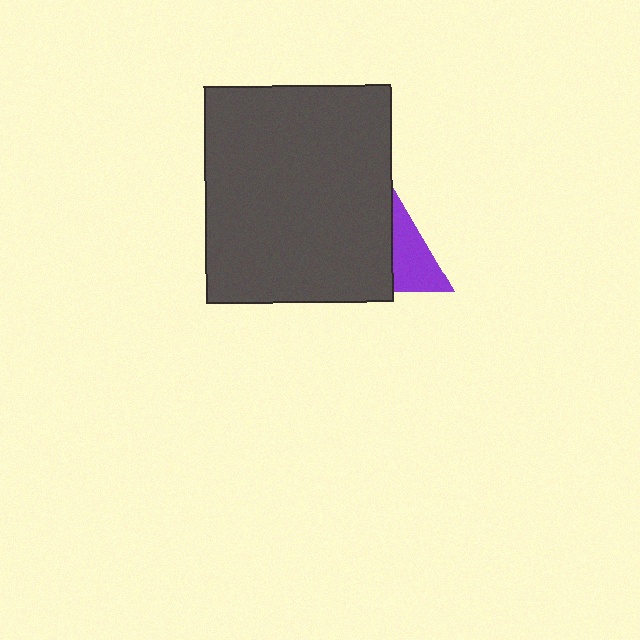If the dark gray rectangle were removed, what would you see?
You would see the complete purple triangle.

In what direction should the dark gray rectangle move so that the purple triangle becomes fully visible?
The dark gray rectangle should move left. That is the shortest direction to clear the overlap and leave the purple triangle fully visible.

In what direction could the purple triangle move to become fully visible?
The purple triangle could move right. That would shift it out from behind the dark gray rectangle entirely.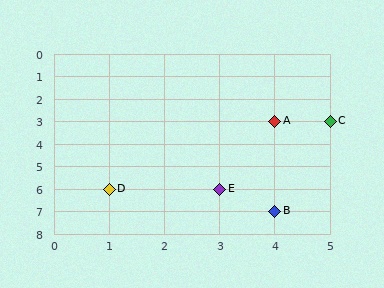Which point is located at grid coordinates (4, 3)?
Point A is at (4, 3).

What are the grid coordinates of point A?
Point A is at grid coordinates (4, 3).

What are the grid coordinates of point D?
Point D is at grid coordinates (1, 6).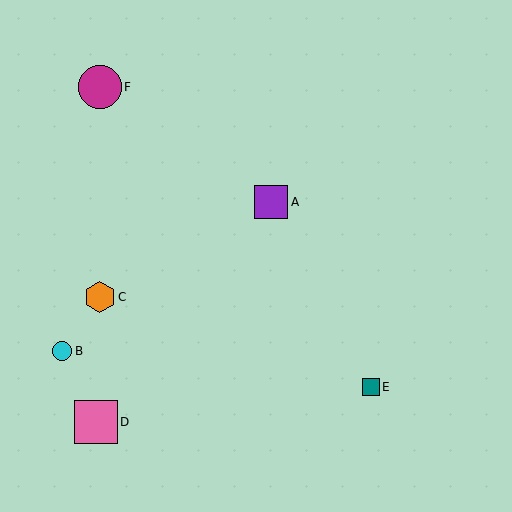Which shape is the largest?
The pink square (labeled D) is the largest.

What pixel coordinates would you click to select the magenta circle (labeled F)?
Click at (100, 87) to select the magenta circle F.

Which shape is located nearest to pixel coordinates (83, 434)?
The pink square (labeled D) at (96, 422) is nearest to that location.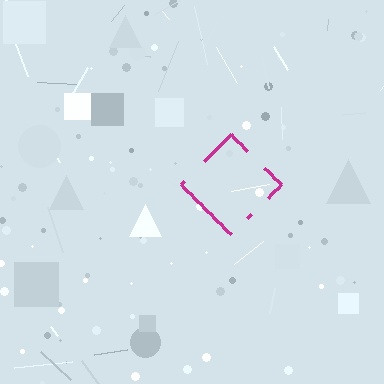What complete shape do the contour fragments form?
The contour fragments form a diamond.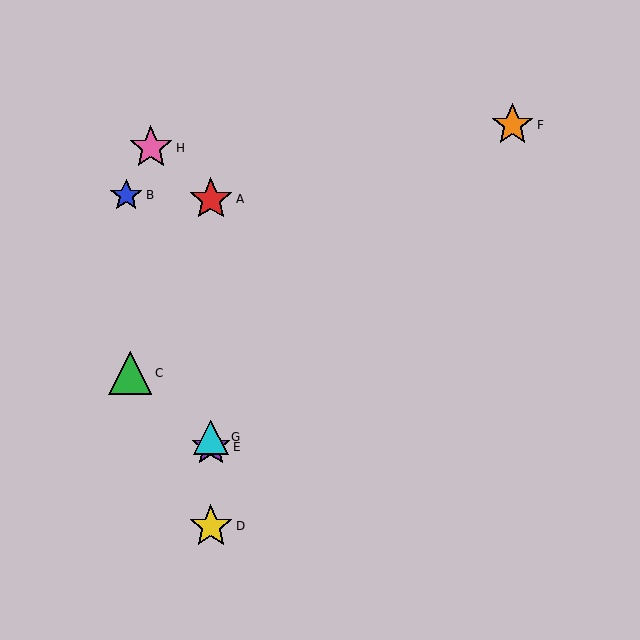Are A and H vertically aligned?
No, A is at x≈211 and H is at x≈151.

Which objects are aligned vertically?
Objects A, D, E, G are aligned vertically.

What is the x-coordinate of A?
Object A is at x≈211.